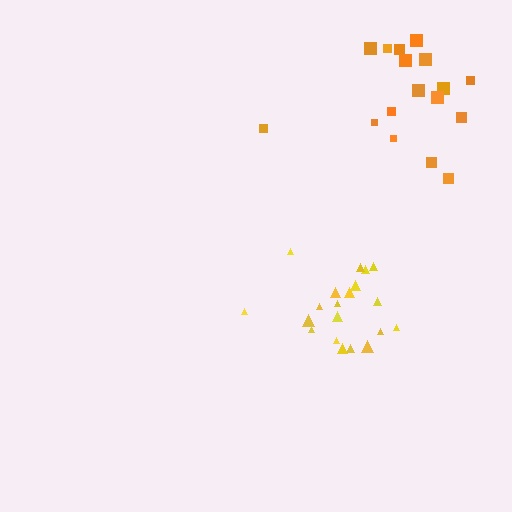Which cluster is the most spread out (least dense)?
Orange.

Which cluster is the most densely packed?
Yellow.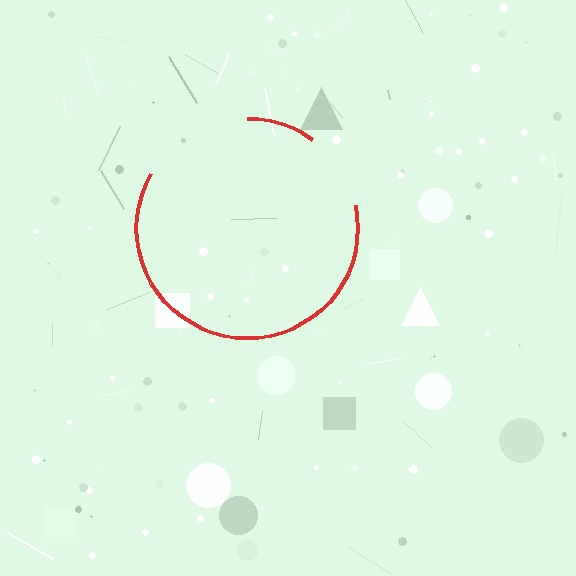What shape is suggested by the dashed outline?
The dashed outline suggests a circle.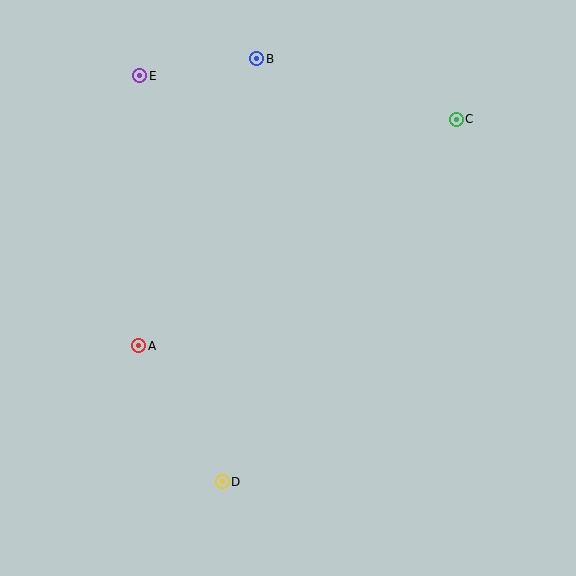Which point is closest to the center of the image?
Point A at (139, 346) is closest to the center.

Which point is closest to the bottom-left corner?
Point D is closest to the bottom-left corner.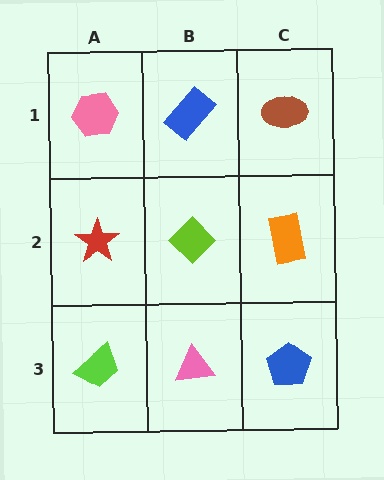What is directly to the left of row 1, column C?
A blue rectangle.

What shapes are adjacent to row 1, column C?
An orange rectangle (row 2, column C), a blue rectangle (row 1, column B).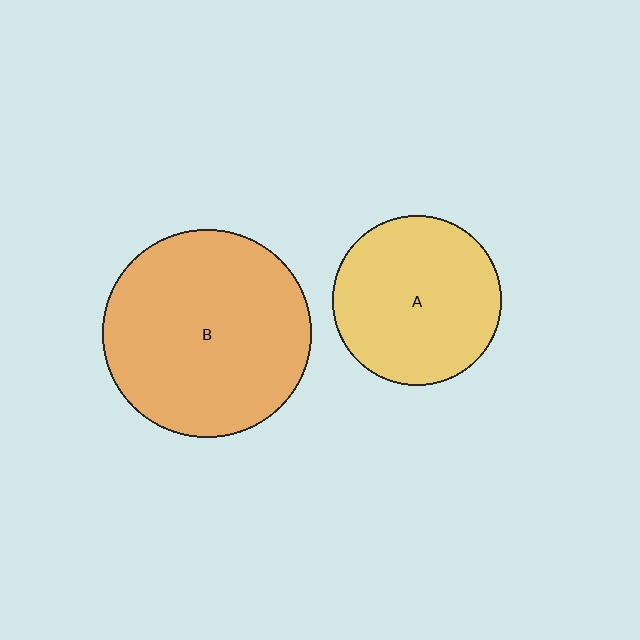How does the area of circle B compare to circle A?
Approximately 1.5 times.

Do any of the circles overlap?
No, none of the circles overlap.